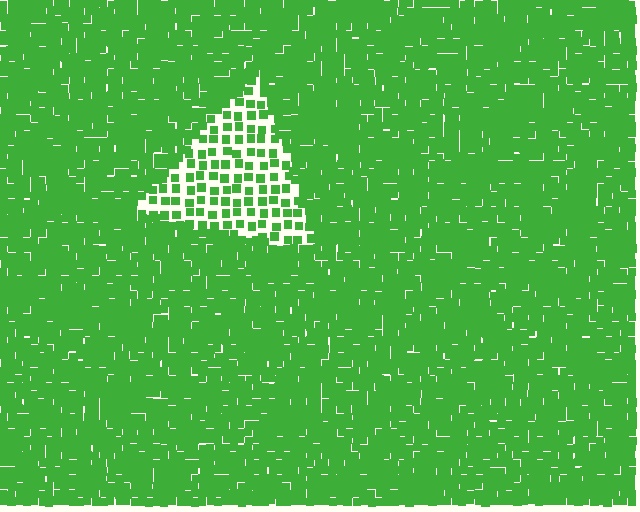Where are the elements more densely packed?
The elements are more densely packed outside the triangle boundary.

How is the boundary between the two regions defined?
The boundary is defined by a change in element density (approximately 2.5x ratio). All elements are the same color, size, and shape.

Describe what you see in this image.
The image contains small green elements arranged at two different densities. A triangle-shaped region is visible where the elements are less densely packed than the surrounding area.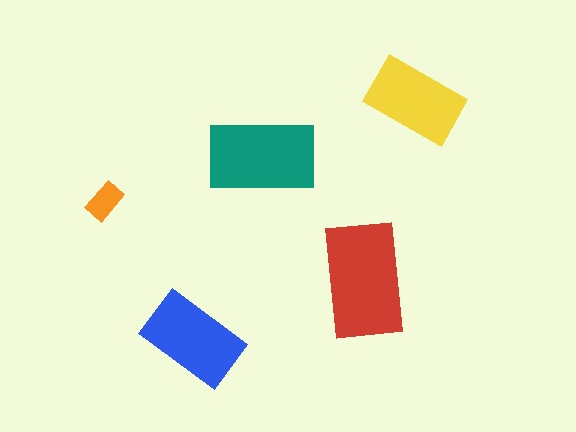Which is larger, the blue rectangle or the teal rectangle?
The teal one.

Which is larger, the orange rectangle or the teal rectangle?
The teal one.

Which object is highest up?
The yellow rectangle is topmost.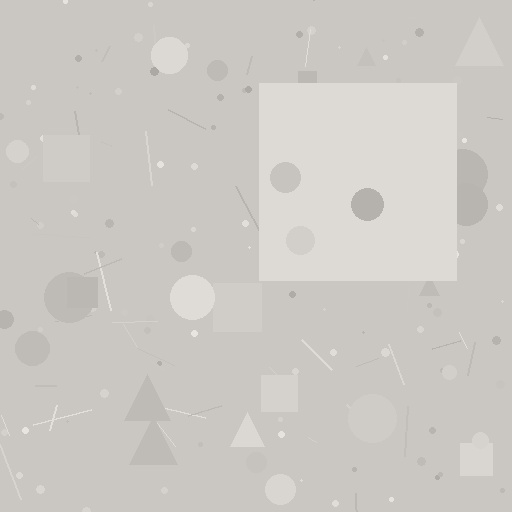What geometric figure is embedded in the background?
A square is embedded in the background.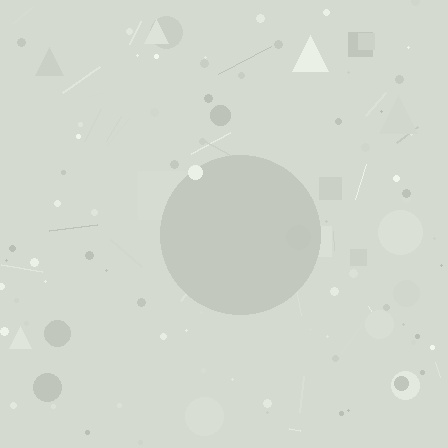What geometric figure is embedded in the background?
A circle is embedded in the background.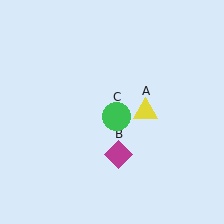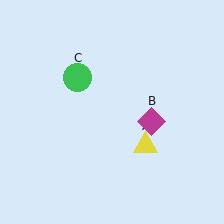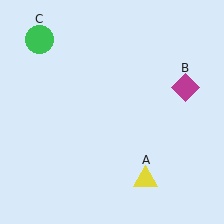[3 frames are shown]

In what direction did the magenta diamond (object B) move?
The magenta diamond (object B) moved up and to the right.